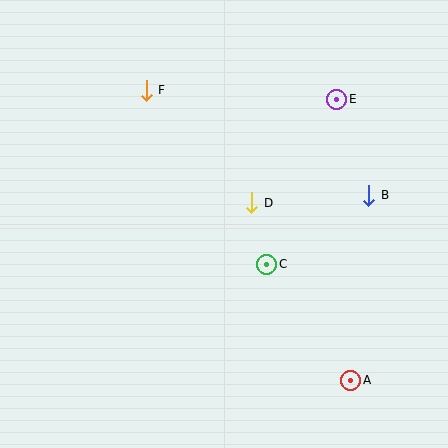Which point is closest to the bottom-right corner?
Point A is closest to the bottom-right corner.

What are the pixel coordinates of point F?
Point F is at (146, 90).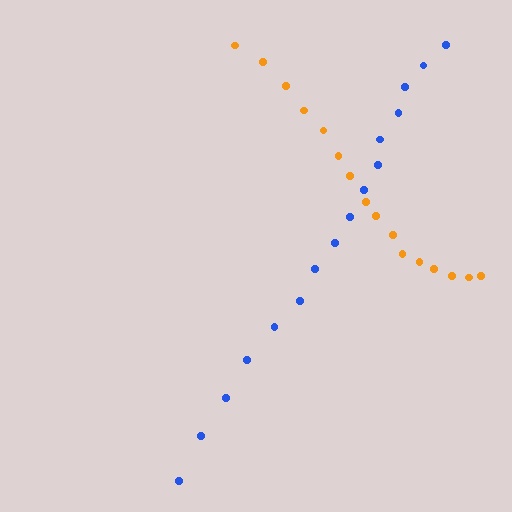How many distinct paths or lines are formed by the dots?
There are 2 distinct paths.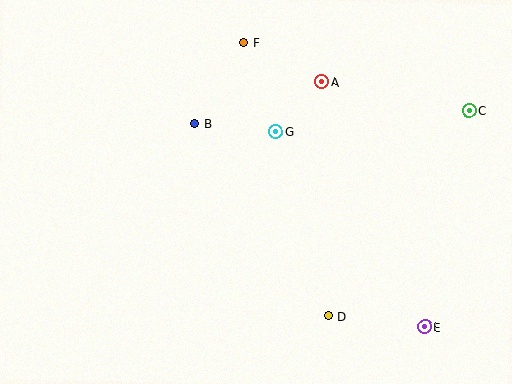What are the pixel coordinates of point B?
Point B is at (195, 123).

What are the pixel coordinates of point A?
Point A is at (322, 82).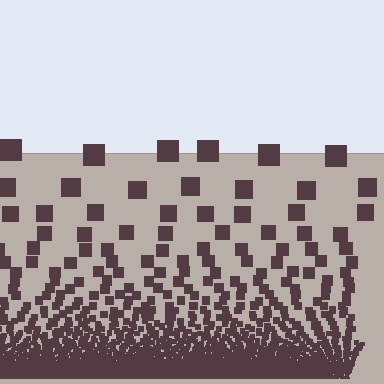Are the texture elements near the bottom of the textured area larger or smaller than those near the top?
Smaller. The gradient is inverted — elements near the bottom are smaller and denser.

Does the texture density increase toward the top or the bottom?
Density increases toward the bottom.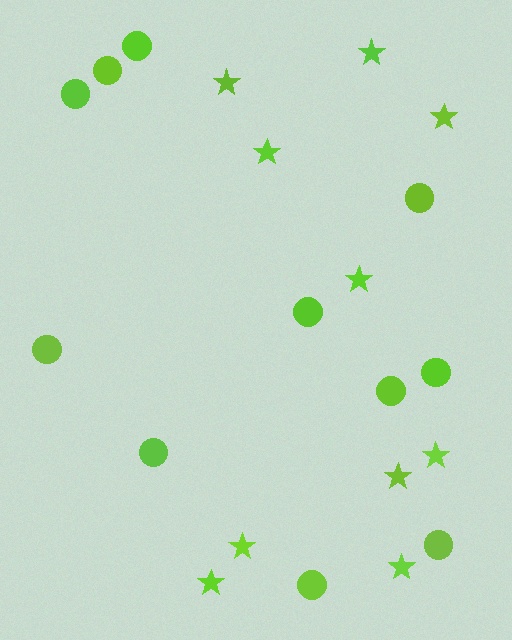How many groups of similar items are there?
There are 2 groups: one group of stars (10) and one group of circles (11).